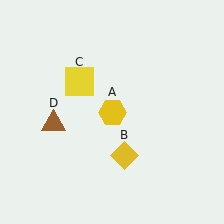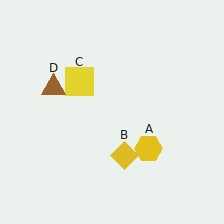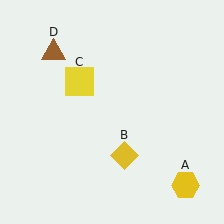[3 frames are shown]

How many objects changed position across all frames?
2 objects changed position: yellow hexagon (object A), brown triangle (object D).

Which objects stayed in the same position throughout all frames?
Yellow diamond (object B) and yellow square (object C) remained stationary.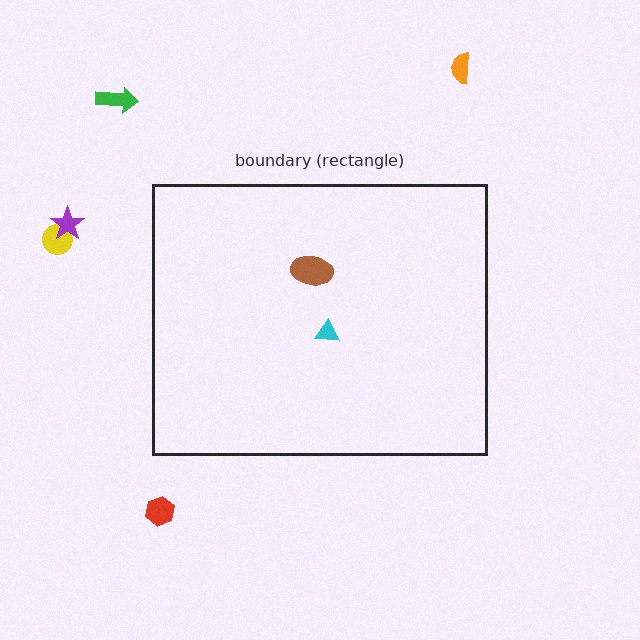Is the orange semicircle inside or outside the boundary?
Outside.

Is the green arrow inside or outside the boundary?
Outside.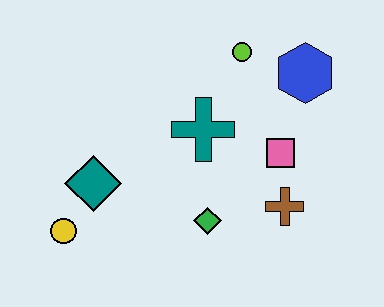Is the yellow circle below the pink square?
Yes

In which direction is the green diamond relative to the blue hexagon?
The green diamond is below the blue hexagon.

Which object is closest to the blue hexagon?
The lime circle is closest to the blue hexagon.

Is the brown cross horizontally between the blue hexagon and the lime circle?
Yes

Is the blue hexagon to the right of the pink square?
Yes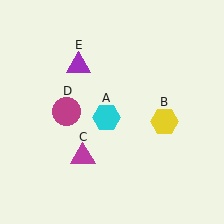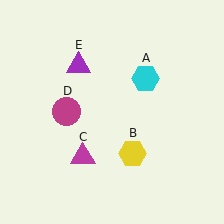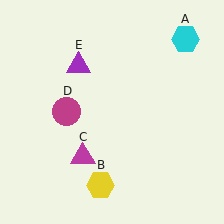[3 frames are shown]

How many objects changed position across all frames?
2 objects changed position: cyan hexagon (object A), yellow hexagon (object B).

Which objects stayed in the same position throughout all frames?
Magenta triangle (object C) and magenta circle (object D) and purple triangle (object E) remained stationary.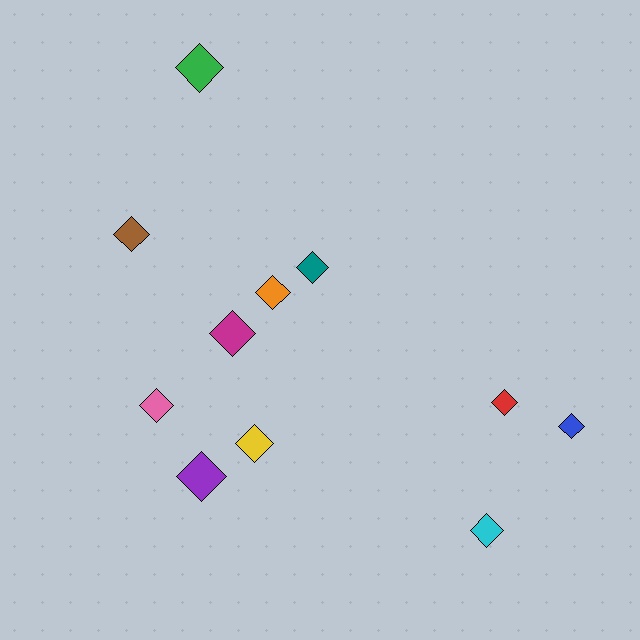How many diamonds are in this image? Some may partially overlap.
There are 11 diamonds.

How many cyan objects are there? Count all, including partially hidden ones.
There is 1 cyan object.